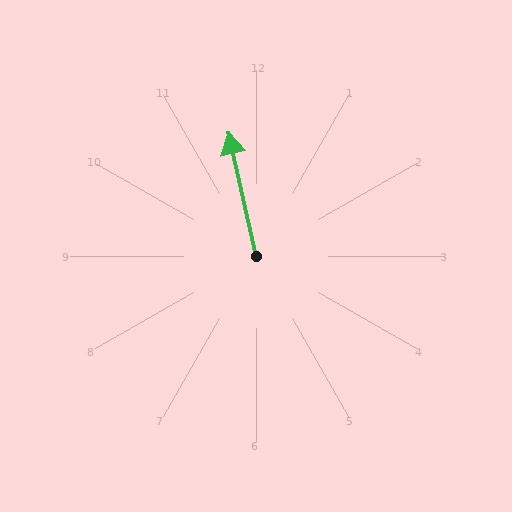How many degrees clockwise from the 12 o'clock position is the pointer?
Approximately 348 degrees.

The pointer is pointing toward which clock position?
Roughly 12 o'clock.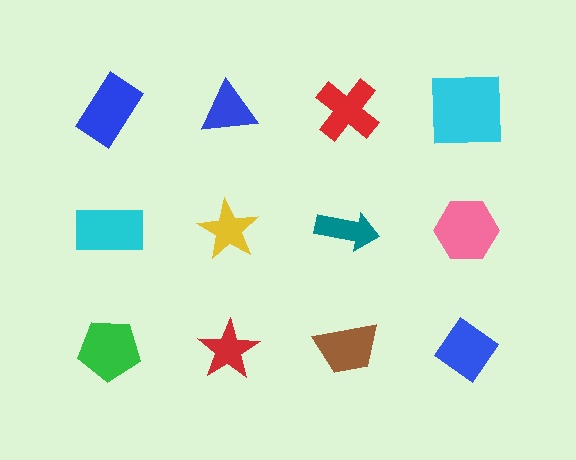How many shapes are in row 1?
4 shapes.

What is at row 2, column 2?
A yellow star.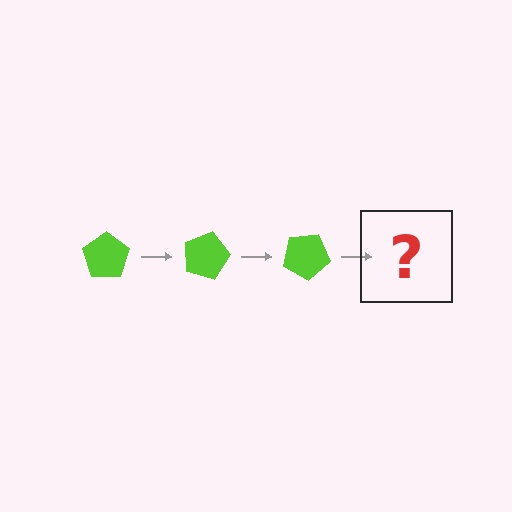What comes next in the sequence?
The next element should be a lime pentagon rotated 45 degrees.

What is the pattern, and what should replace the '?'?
The pattern is that the pentagon rotates 15 degrees each step. The '?' should be a lime pentagon rotated 45 degrees.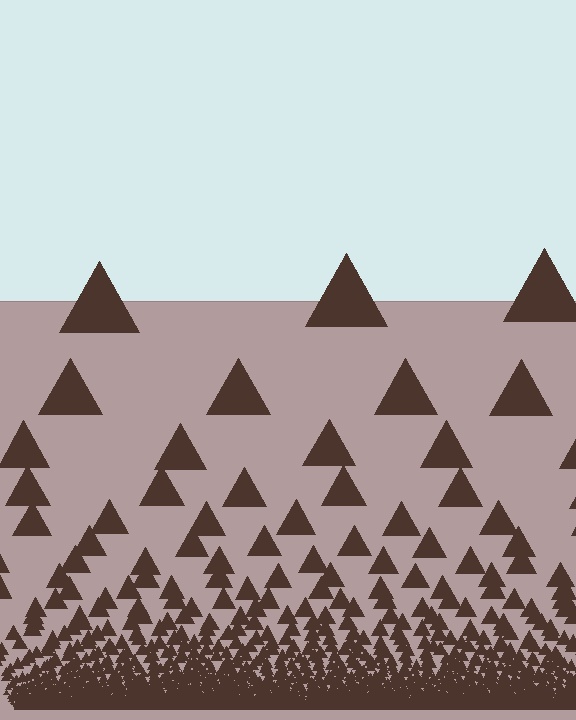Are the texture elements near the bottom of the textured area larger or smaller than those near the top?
Smaller. The gradient is inverted — elements near the bottom are smaller and denser.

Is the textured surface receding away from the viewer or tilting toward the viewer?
The surface appears to tilt toward the viewer. Texture elements get larger and sparser toward the top.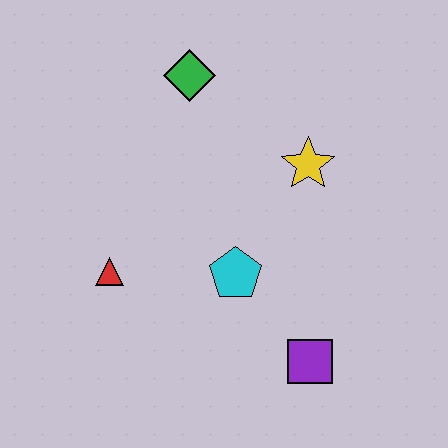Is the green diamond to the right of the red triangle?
Yes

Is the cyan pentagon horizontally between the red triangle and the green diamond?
No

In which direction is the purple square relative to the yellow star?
The purple square is below the yellow star.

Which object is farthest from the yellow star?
The red triangle is farthest from the yellow star.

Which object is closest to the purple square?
The cyan pentagon is closest to the purple square.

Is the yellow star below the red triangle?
No